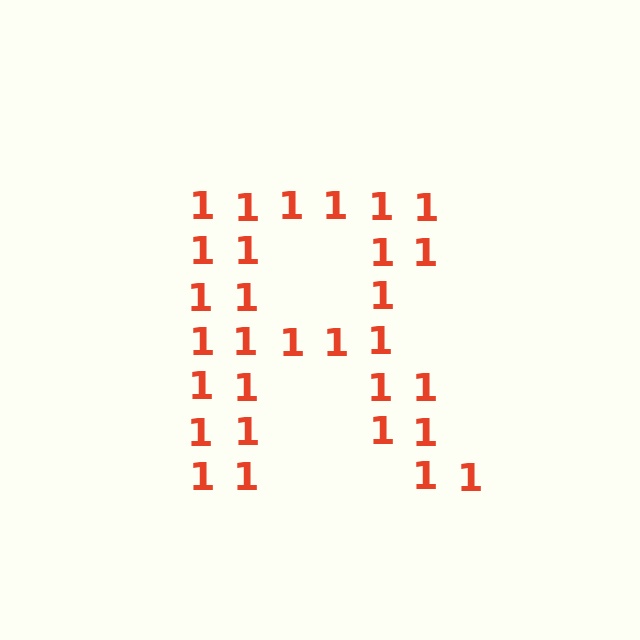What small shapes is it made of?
It is made of small digit 1's.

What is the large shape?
The large shape is the letter R.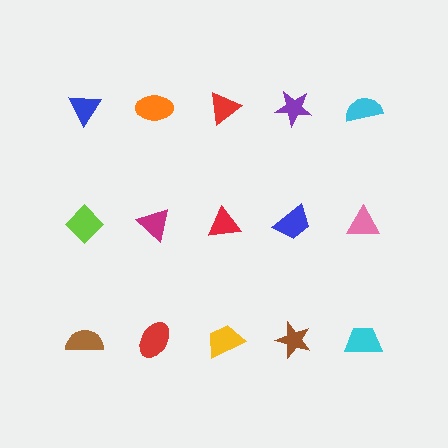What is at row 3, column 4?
A brown star.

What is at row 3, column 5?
A cyan trapezoid.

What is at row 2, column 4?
A blue trapezoid.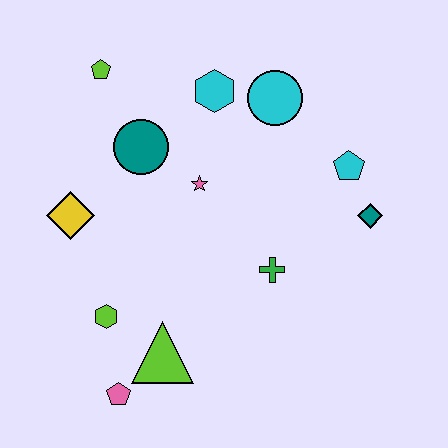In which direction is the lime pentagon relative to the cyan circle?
The lime pentagon is to the left of the cyan circle.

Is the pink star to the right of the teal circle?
Yes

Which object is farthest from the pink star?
The pink pentagon is farthest from the pink star.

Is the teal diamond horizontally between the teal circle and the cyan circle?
No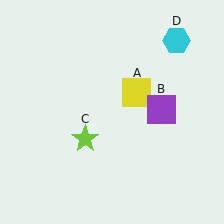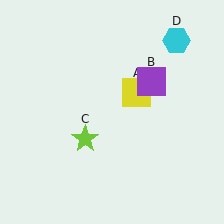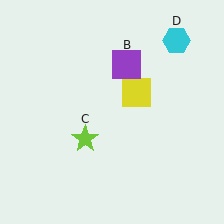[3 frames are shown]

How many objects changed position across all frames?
1 object changed position: purple square (object B).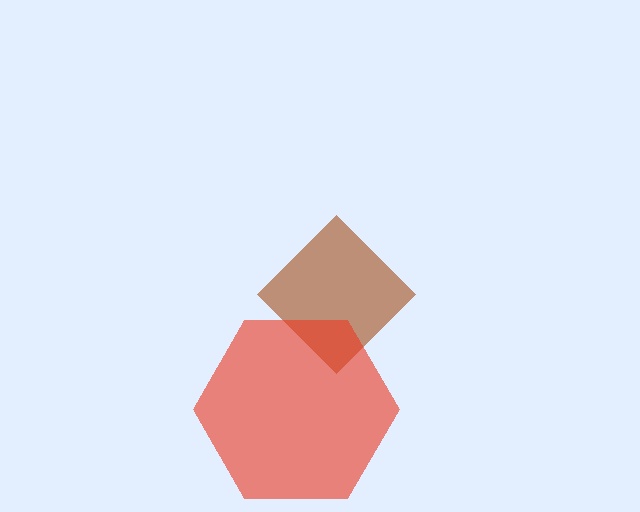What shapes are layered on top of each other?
The layered shapes are: a brown diamond, a red hexagon.